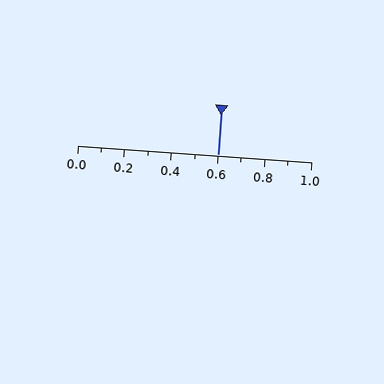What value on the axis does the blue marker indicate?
The marker indicates approximately 0.6.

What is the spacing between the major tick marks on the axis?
The major ticks are spaced 0.2 apart.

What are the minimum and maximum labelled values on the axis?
The axis runs from 0.0 to 1.0.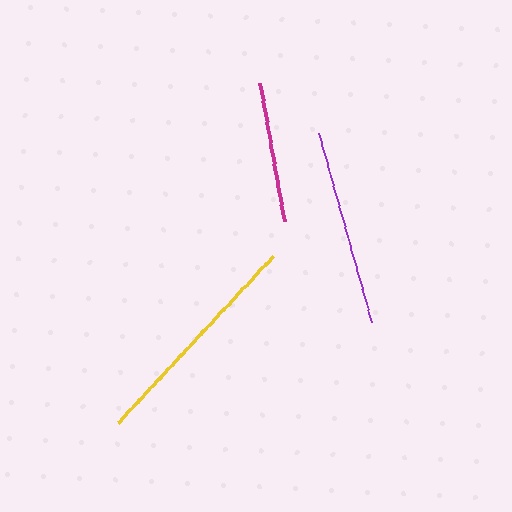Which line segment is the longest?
The yellow line is the longest at approximately 228 pixels.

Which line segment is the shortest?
The magenta line is the shortest at approximately 140 pixels.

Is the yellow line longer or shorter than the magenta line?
The yellow line is longer than the magenta line.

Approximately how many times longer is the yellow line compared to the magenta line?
The yellow line is approximately 1.6 times the length of the magenta line.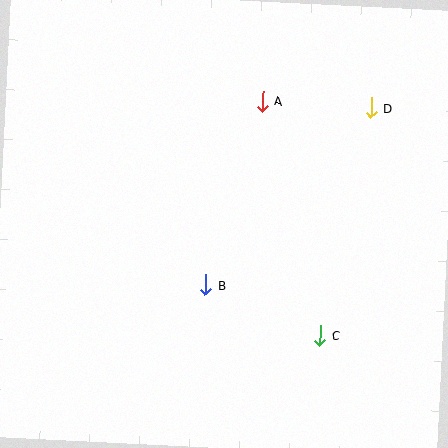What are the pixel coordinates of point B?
Point B is at (206, 285).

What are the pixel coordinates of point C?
Point C is at (320, 335).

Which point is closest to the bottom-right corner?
Point C is closest to the bottom-right corner.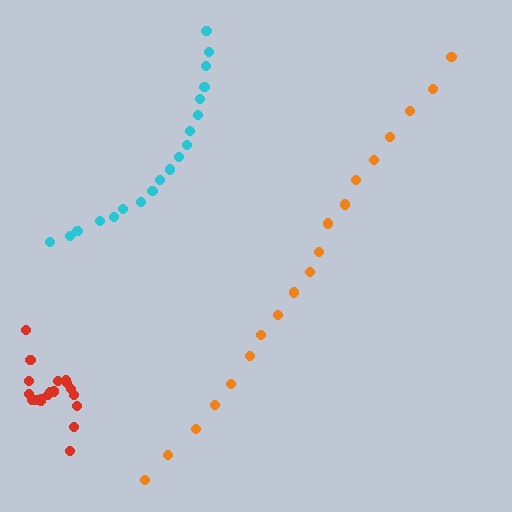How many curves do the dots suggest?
There are 3 distinct paths.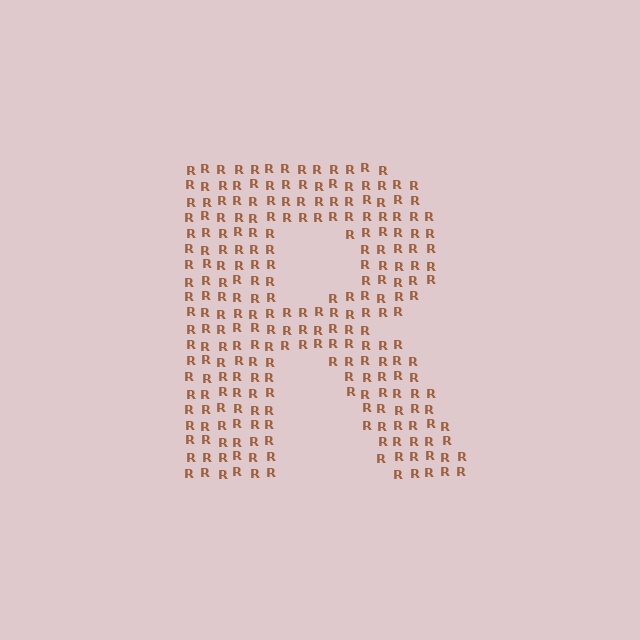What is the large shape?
The large shape is the letter R.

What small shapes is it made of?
It is made of small letter R's.